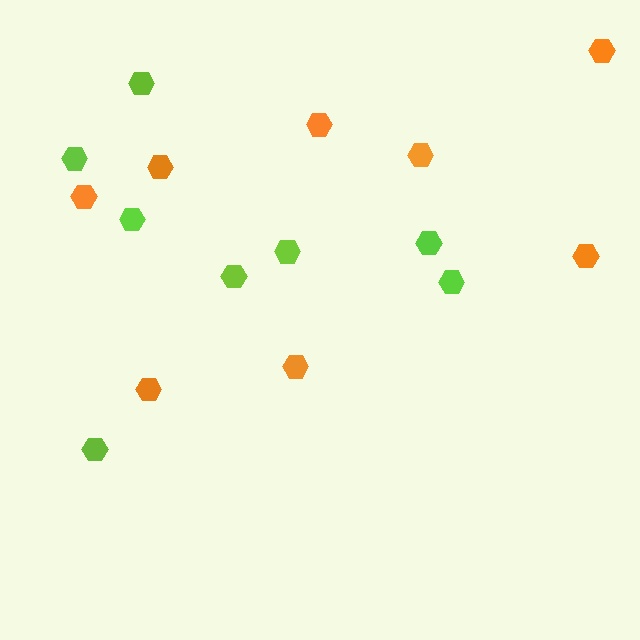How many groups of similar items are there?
There are 2 groups: one group of orange hexagons (8) and one group of lime hexagons (8).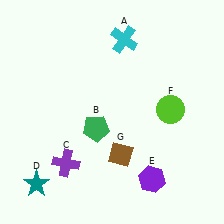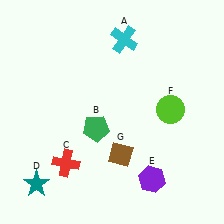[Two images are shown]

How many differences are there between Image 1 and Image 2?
There is 1 difference between the two images.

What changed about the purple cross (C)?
In Image 1, C is purple. In Image 2, it changed to red.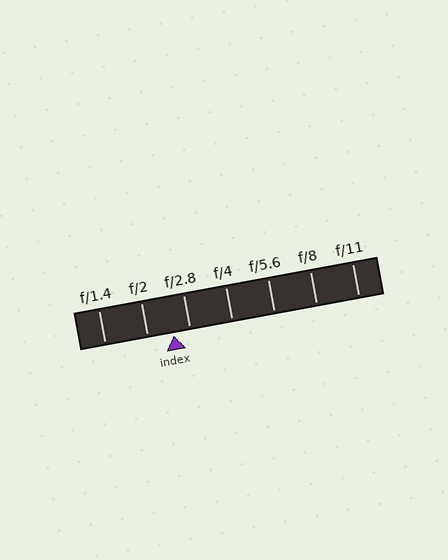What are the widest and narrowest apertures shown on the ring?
The widest aperture shown is f/1.4 and the narrowest is f/11.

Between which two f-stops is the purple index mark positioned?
The index mark is between f/2 and f/2.8.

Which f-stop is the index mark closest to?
The index mark is closest to f/2.8.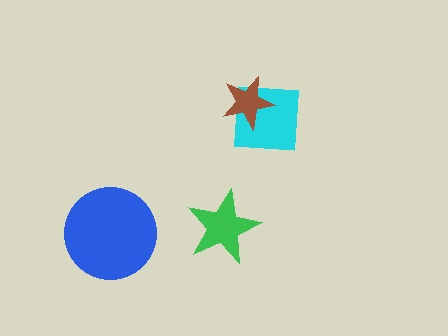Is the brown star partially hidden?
No, no other shape covers it.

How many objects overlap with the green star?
0 objects overlap with the green star.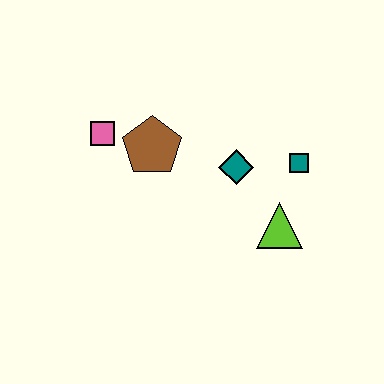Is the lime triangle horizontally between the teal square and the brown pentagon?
Yes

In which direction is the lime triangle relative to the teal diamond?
The lime triangle is below the teal diamond.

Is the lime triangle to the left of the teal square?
Yes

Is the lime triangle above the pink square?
No